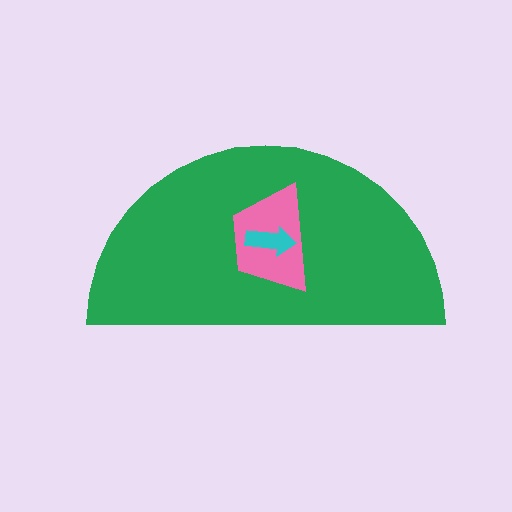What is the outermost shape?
The green semicircle.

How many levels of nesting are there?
3.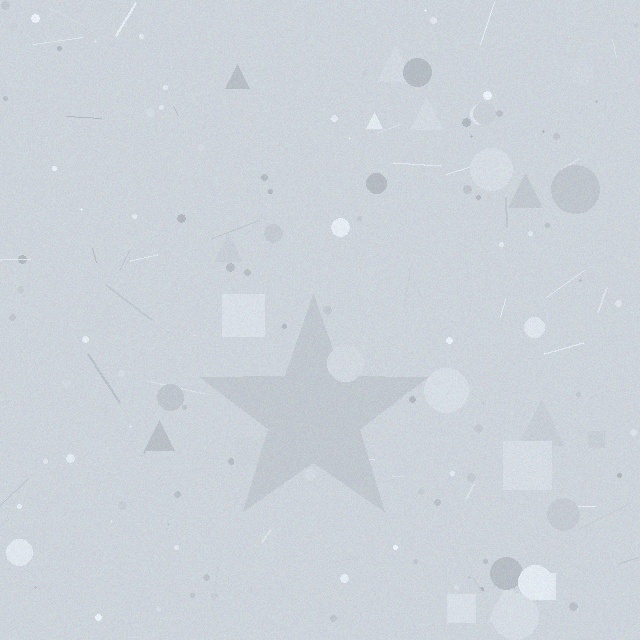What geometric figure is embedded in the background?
A star is embedded in the background.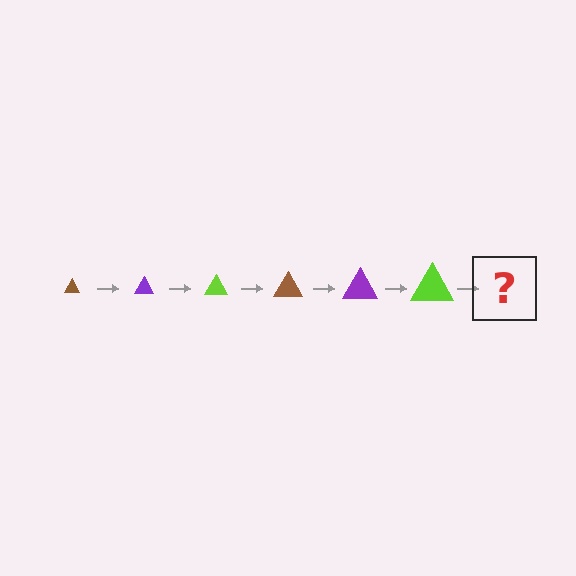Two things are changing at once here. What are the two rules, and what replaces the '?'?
The two rules are that the triangle grows larger each step and the color cycles through brown, purple, and lime. The '?' should be a brown triangle, larger than the previous one.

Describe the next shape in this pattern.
It should be a brown triangle, larger than the previous one.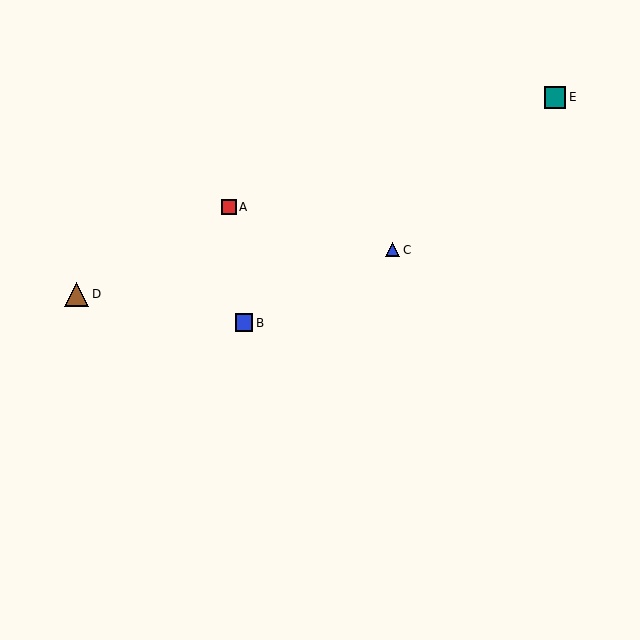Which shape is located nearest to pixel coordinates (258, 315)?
The blue square (labeled B) at (244, 323) is nearest to that location.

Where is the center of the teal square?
The center of the teal square is at (555, 97).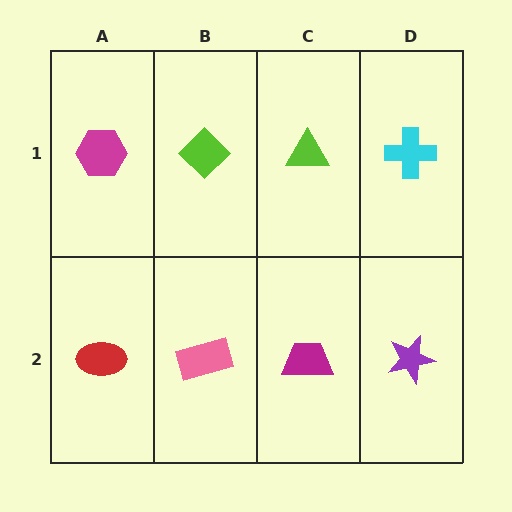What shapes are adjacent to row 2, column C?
A lime triangle (row 1, column C), a pink rectangle (row 2, column B), a purple star (row 2, column D).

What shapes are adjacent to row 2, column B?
A lime diamond (row 1, column B), a red ellipse (row 2, column A), a magenta trapezoid (row 2, column C).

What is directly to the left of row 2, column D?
A magenta trapezoid.